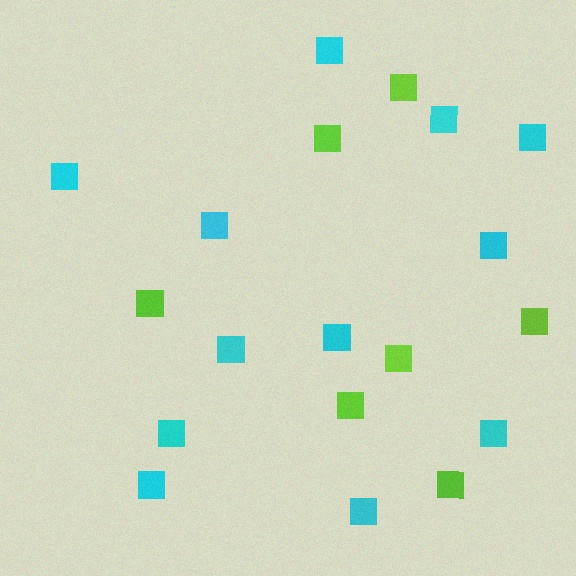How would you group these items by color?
There are 2 groups: one group of cyan squares (12) and one group of lime squares (7).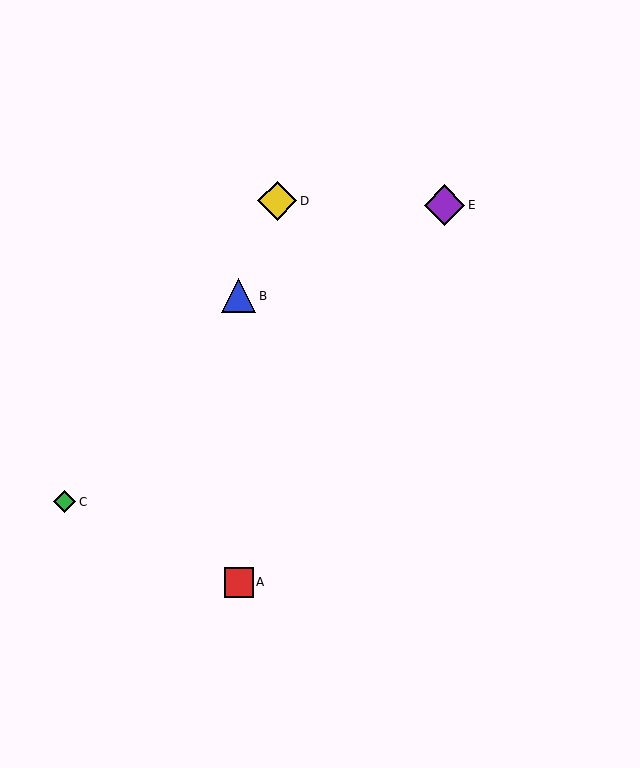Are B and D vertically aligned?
No, B is at x≈239 and D is at x≈277.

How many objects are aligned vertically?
2 objects (A, B) are aligned vertically.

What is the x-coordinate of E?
Object E is at x≈445.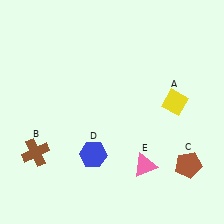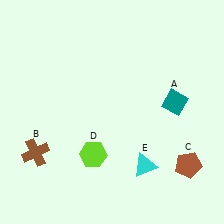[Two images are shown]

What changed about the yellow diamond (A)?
In Image 1, A is yellow. In Image 2, it changed to teal.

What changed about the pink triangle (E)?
In Image 1, E is pink. In Image 2, it changed to cyan.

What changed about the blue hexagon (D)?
In Image 1, D is blue. In Image 2, it changed to lime.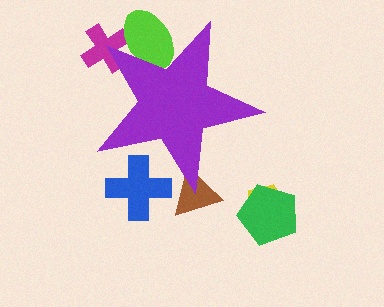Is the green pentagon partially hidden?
No, the green pentagon is fully visible.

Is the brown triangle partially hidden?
Yes, the brown triangle is partially hidden behind the purple star.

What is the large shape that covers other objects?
A purple star.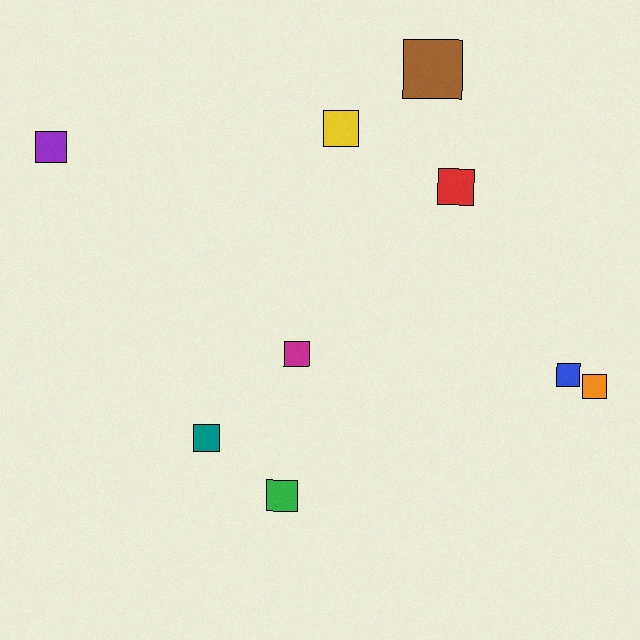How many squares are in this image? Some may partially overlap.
There are 9 squares.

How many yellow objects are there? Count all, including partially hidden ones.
There is 1 yellow object.